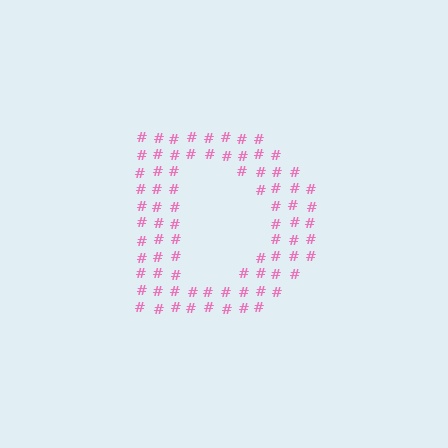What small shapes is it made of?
It is made of small hash symbols.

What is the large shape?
The large shape is the letter D.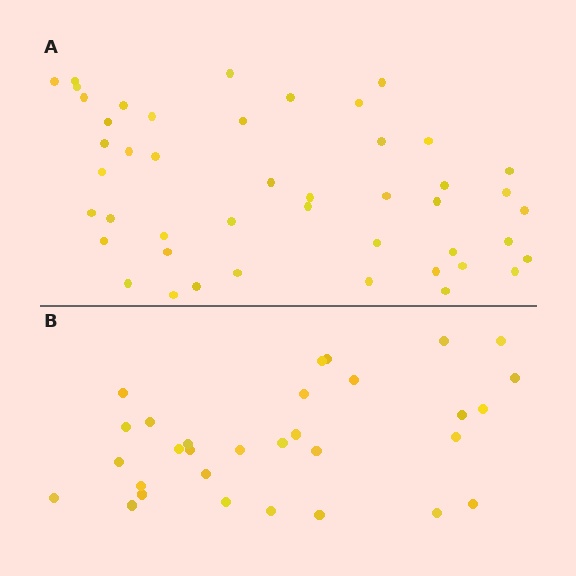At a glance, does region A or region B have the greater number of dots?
Region A (the top region) has more dots.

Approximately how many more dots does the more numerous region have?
Region A has approximately 15 more dots than region B.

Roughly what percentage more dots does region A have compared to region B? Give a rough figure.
About 50% more.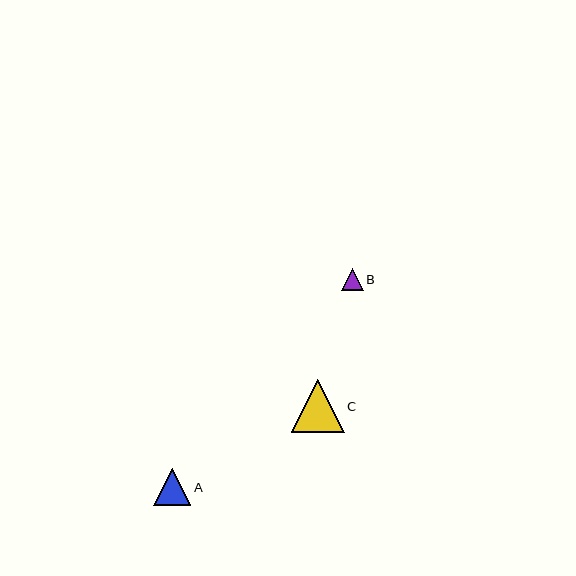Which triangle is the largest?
Triangle C is the largest with a size of approximately 53 pixels.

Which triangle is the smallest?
Triangle B is the smallest with a size of approximately 22 pixels.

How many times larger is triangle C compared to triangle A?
Triangle C is approximately 1.4 times the size of triangle A.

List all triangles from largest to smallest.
From largest to smallest: C, A, B.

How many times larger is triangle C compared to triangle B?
Triangle C is approximately 2.4 times the size of triangle B.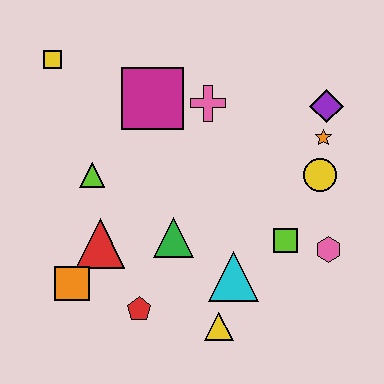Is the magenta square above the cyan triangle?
Yes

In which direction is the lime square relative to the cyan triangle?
The lime square is to the right of the cyan triangle.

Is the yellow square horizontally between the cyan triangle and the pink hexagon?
No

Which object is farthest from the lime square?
The yellow square is farthest from the lime square.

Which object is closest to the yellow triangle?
The cyan triangle is closest to the yellow triangle.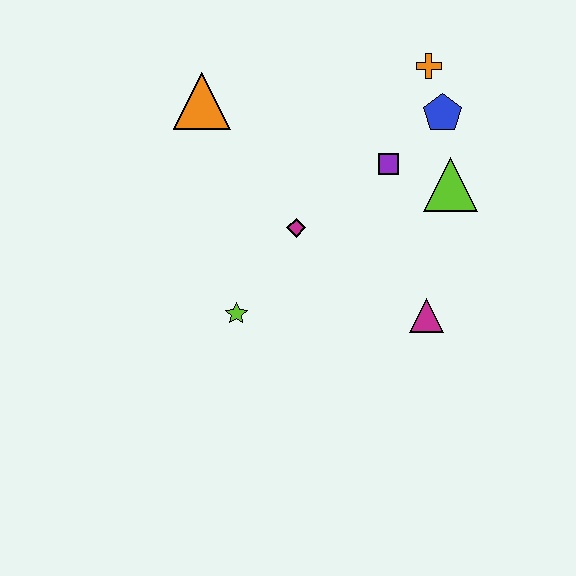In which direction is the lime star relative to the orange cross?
The lime star is below the orange cross.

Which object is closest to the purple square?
The lime triangle is closest to the purple square.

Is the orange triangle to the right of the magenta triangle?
No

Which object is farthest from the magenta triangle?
The orange triangle is farthest from the magenta triangle.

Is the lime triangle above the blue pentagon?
No